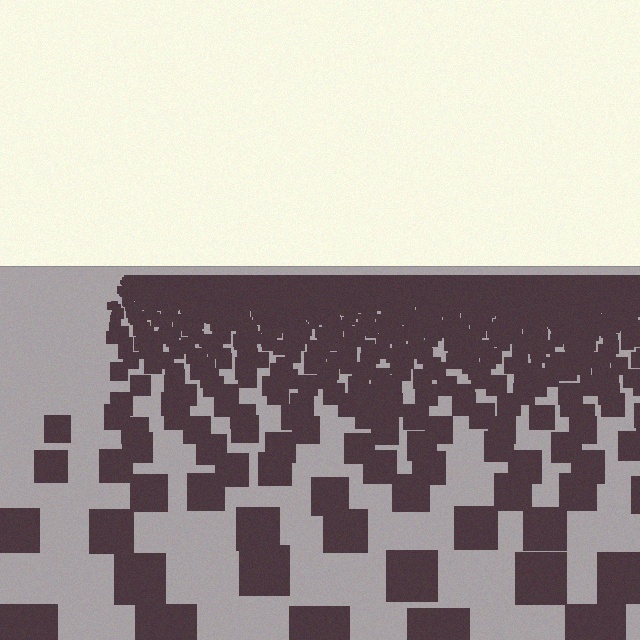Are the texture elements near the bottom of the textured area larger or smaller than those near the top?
Larger. Near the bottom, elements are closer to the viewer and appear at a bigger on-screen size.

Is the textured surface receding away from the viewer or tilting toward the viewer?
The surface is receding away from the viewer. Texture elements get smaller and denser toward the top.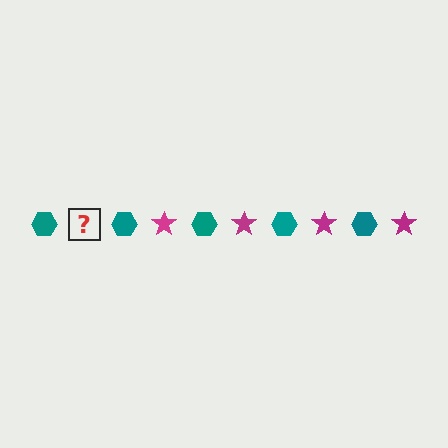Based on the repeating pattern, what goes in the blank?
The blank should be a magenta star.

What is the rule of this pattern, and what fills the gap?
The rule is that the pattern alternates between teal hexagon and magenta star. The gap should be filled with a magenta star.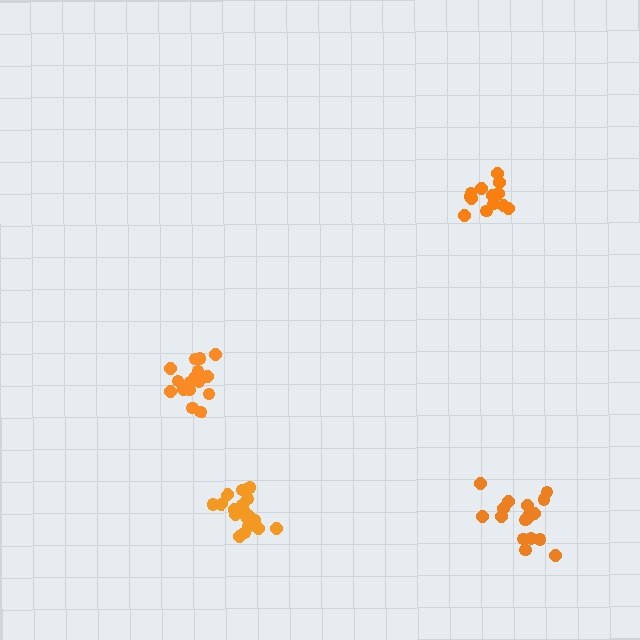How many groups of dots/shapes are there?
There are 4 groups.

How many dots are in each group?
Group 1: 16 dots, Group 2: 19 dots, Group 3: 17 dots, Group 4: 14 dots (66 total).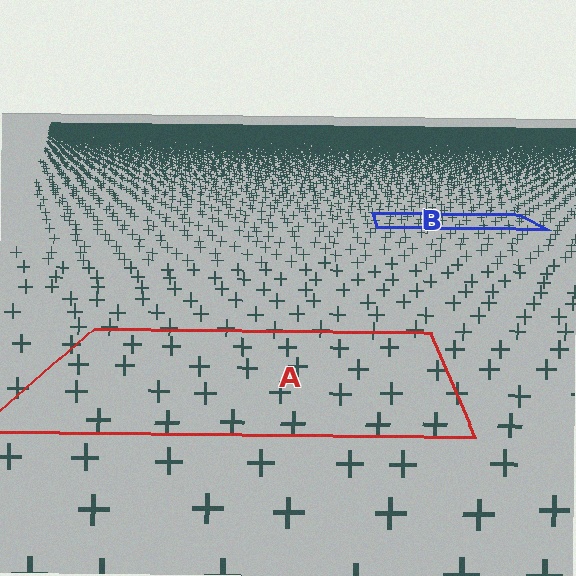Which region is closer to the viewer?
Region A is closer. The texture elements there are larger and more spread out.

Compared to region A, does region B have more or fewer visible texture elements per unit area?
Region B has more texture elements per unit area — they are packed more densely because it is farther away.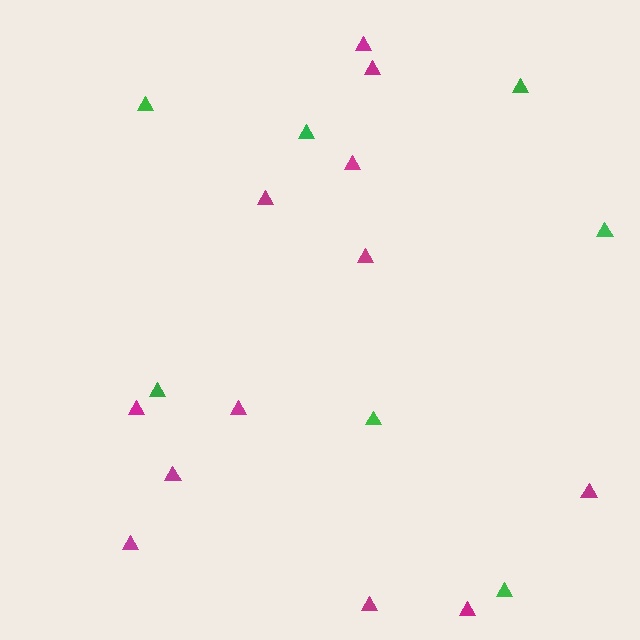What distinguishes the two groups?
There are 2 groups: one group of green triangles (7) and one group of magenta triangles (12).